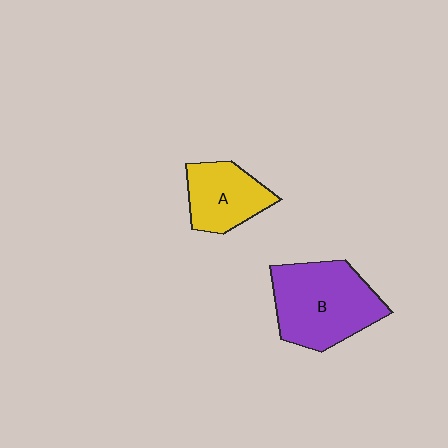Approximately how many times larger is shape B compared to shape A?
Approximately 1.6 times.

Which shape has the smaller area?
Shape A (yellow).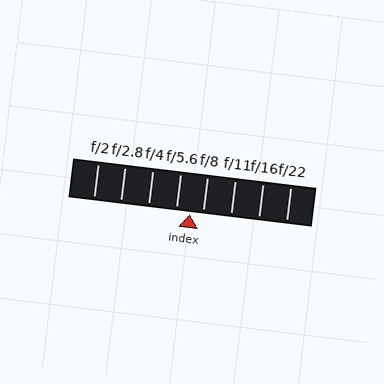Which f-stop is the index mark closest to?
The index mark is closest to f/8.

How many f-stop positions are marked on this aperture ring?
There are 8 f-stop positions marked.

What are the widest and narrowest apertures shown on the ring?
The widest aperture shown is f/2 and the narrowest is f/22.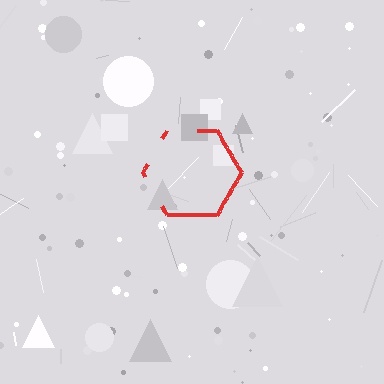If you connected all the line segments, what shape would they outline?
They would outline a hexagon.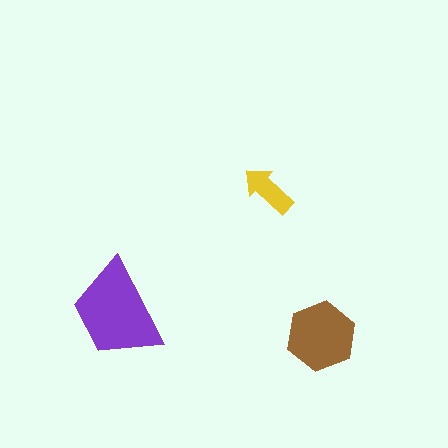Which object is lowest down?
The brown hexagon is bottommost.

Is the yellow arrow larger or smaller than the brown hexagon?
Smaller.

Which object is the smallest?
The yellow arrow.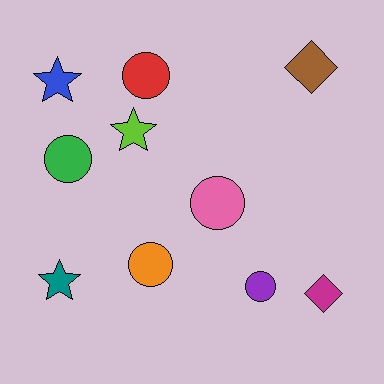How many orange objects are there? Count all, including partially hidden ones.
There is 1 orange object.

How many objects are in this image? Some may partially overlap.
There are 10 objects.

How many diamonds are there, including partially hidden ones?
There are 2 diamonds.